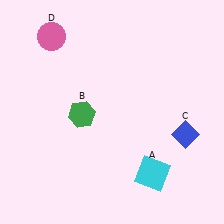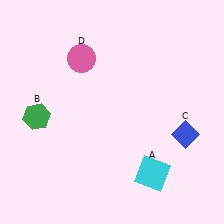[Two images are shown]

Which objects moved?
The objects that moved are: the green hexagon (B), the pink circle (D).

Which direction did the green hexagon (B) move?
The green hexagon (B) moved left.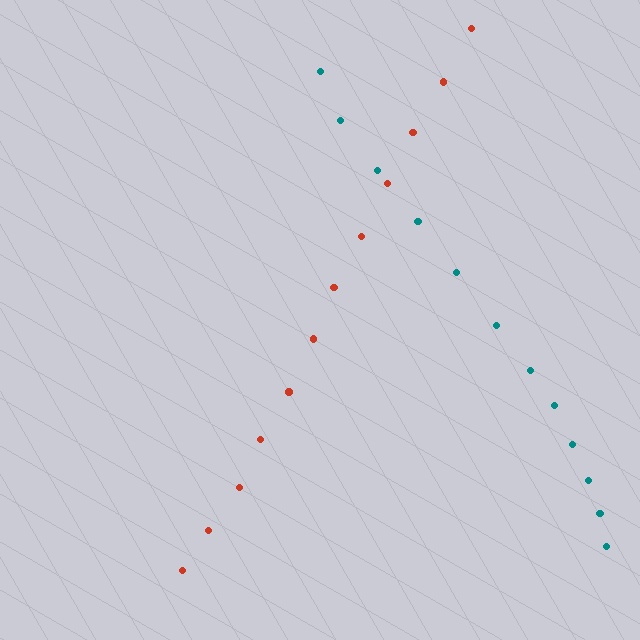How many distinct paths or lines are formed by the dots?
There are 2 distinct paths.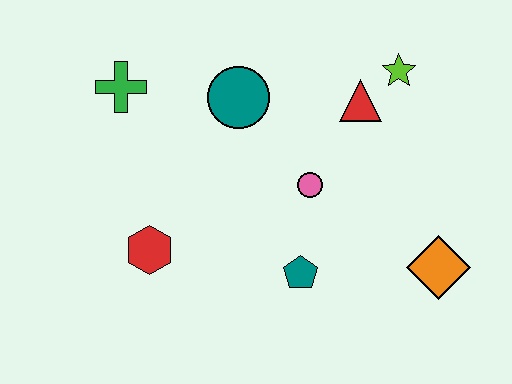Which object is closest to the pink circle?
The teal pentagon is closest to the pink circle.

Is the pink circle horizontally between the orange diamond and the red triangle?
No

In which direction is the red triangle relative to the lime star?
The red triangle is to the left of the lime star.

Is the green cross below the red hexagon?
No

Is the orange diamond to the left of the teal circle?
No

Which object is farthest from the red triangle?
The red hexagon is farthest from the red triangle.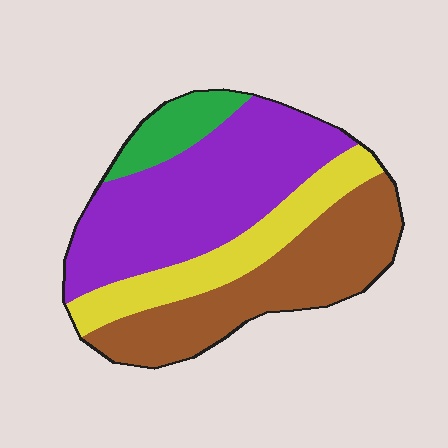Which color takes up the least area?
Green, at roughly 10%.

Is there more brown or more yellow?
Brown.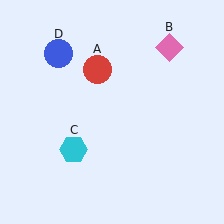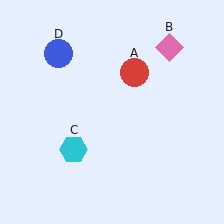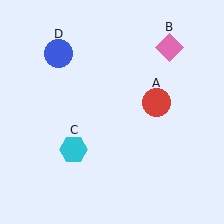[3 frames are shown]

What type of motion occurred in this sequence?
The red circle (object A) rotated clockwise around the center of the scene.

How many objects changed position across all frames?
1 object changed position: red circle (object A).